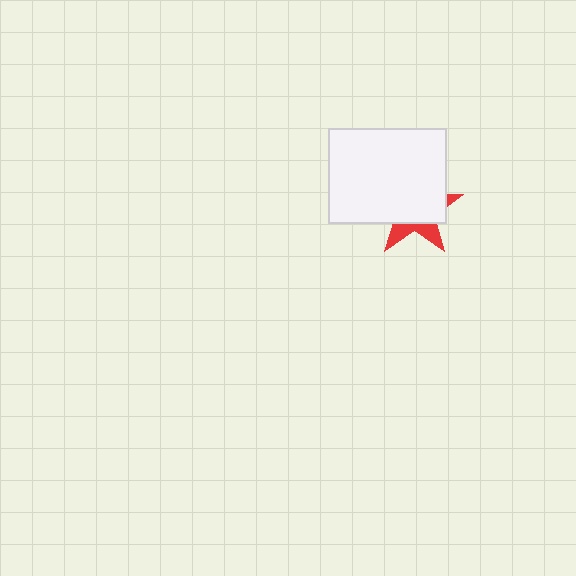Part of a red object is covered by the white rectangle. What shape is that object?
It is a star.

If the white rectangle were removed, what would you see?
You would see the complete red star.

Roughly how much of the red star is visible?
A small part of it is visible (roughly 30%).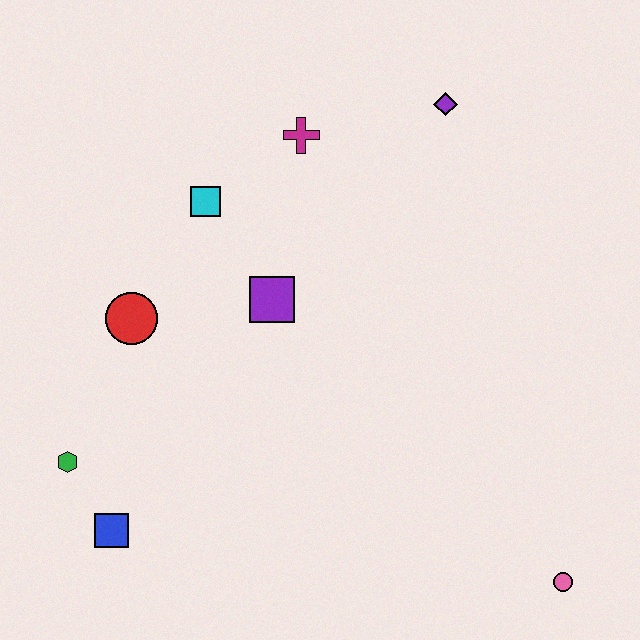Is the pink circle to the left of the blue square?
No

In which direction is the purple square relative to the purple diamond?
The purple square is below the purple diamond.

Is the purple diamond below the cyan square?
No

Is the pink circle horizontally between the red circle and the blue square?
No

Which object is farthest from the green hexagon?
The purple diamond is farthest from the green hexagon.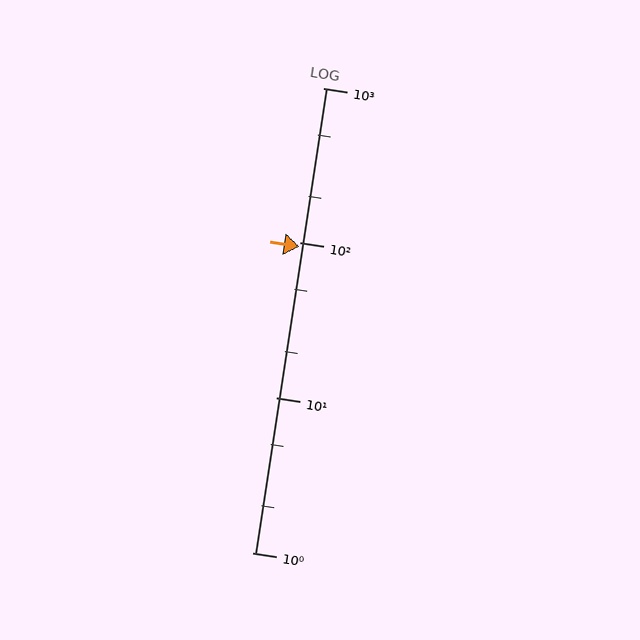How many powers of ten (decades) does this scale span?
The scale spans 3 decades, from 1 to 1000.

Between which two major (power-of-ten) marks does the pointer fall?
The pointer is between 10 and 100.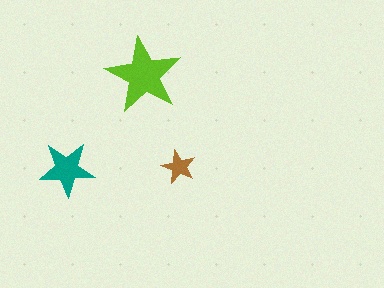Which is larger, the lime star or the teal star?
The lime one.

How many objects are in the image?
There are 3 objects in the image.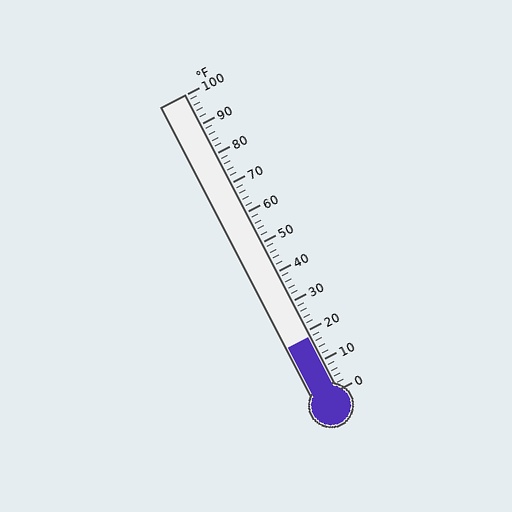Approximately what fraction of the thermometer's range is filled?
The thermometer is filled to approximately 20% of its range.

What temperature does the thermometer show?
The thermometer shows approximately 18°F.